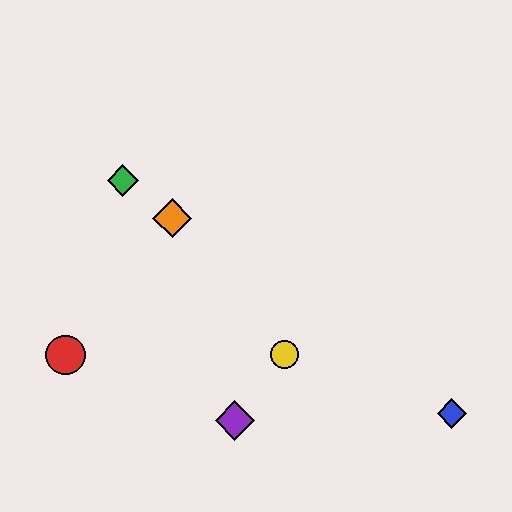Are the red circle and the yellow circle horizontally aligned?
Yes, both are at y≈355.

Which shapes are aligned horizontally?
The red circle, the yellow circle are aligned horizontally.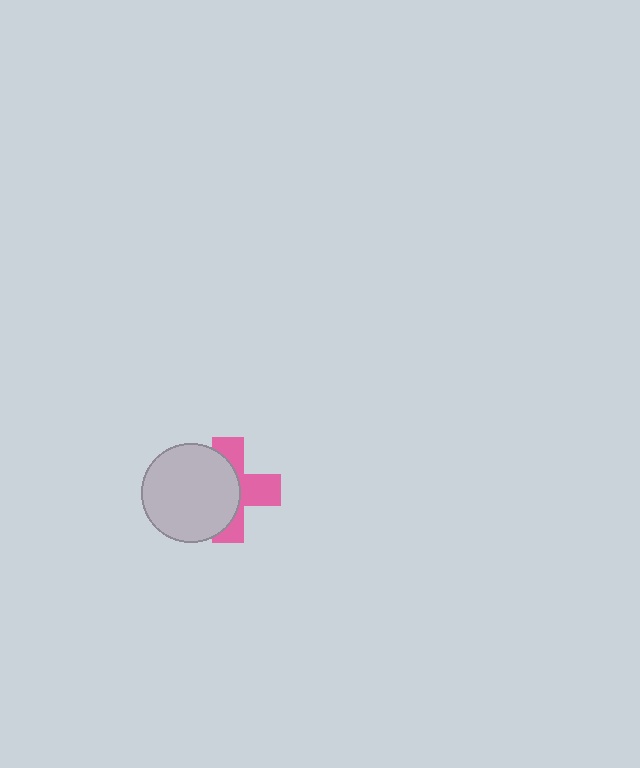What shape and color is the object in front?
The object in front is a light gray circle.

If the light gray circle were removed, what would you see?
You would see the complete pink cross.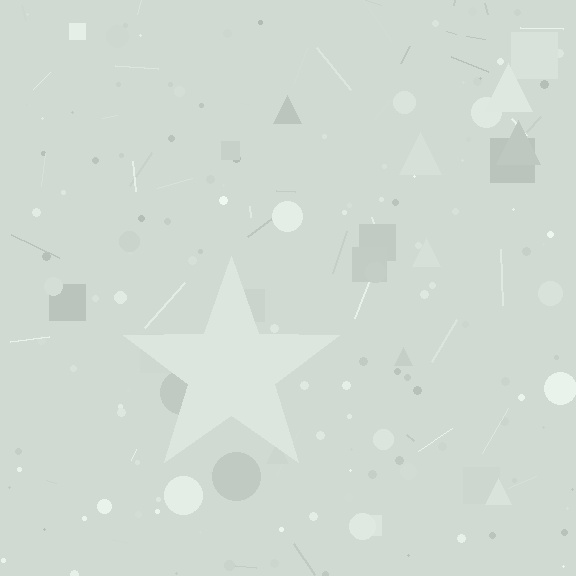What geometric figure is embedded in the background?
A star is embedded in the background.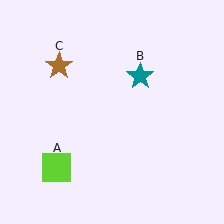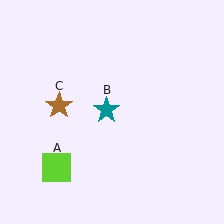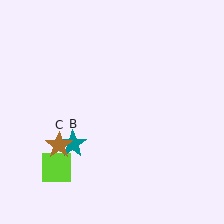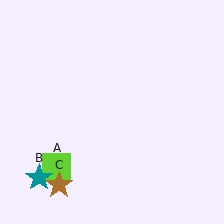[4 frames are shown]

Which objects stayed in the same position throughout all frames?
Lime square (object A) remained stationary.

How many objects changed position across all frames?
2 objects changed position: teal star (object B), brown star (object C).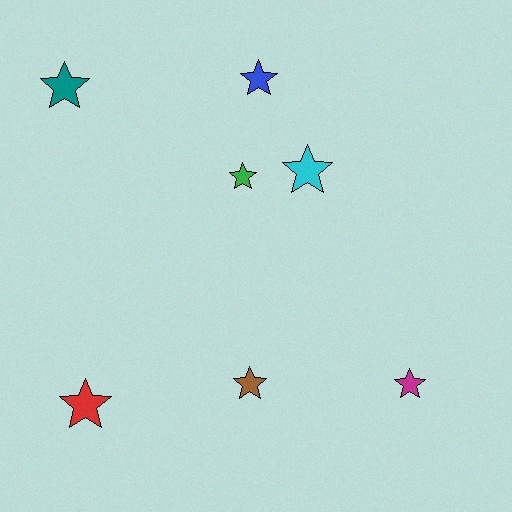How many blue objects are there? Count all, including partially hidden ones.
There is 1 blue object.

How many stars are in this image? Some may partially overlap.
There are 7 stars.